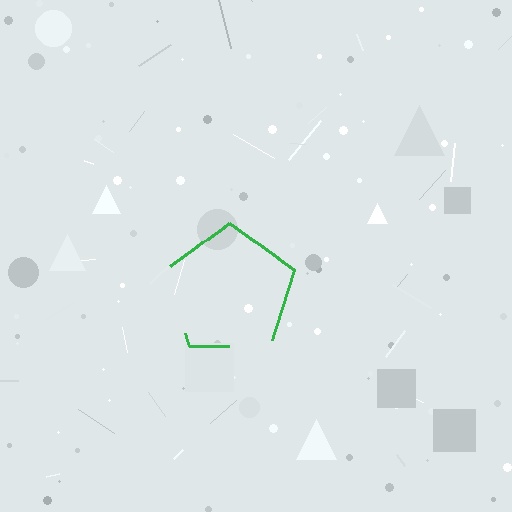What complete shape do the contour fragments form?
The contour fragments form a pentagon.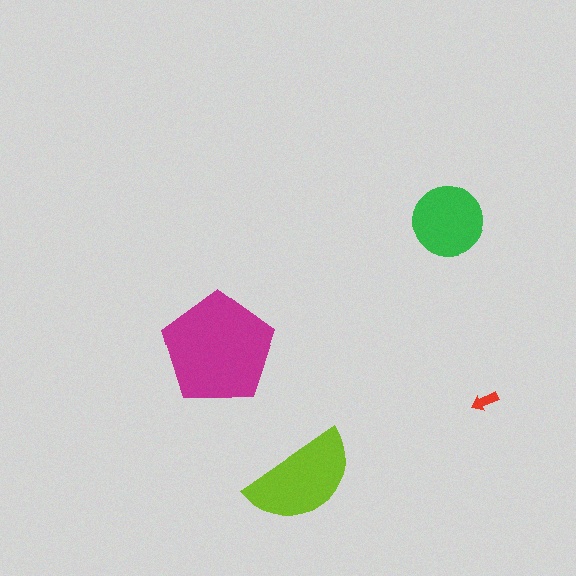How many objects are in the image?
There are 4 objects in the image.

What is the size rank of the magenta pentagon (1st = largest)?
1st.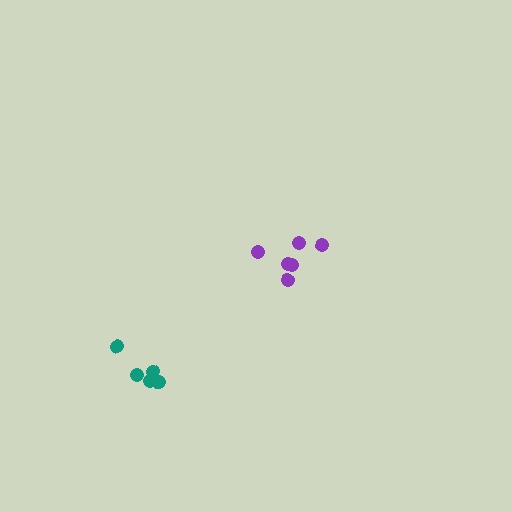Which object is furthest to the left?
The teal cluster is leftmost.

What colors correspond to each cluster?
The clusters are colored: purple, teal.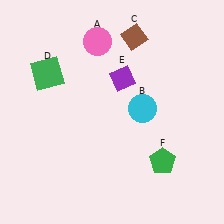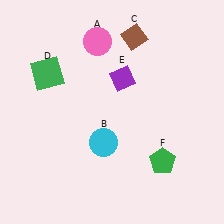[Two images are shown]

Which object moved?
The cyan circle (B) moved left.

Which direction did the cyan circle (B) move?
The cyan circle (B) moved left.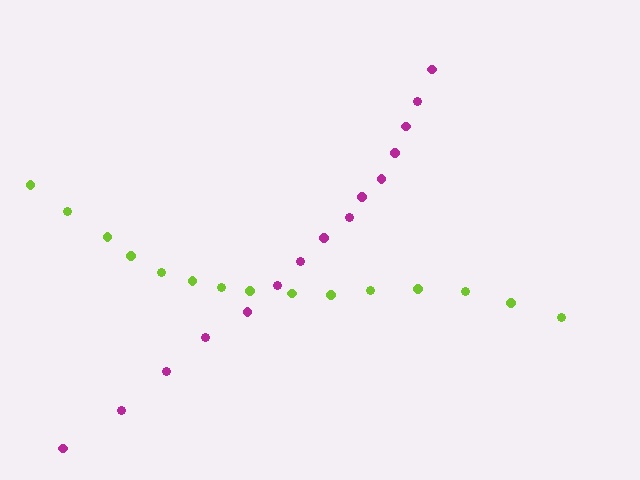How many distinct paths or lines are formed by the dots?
There are 2 distinct paths.